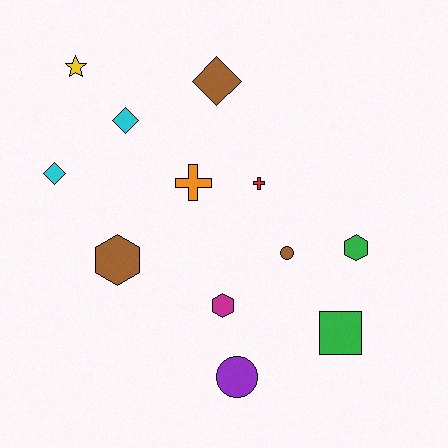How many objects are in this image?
There are 12 objects.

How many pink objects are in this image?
There are no pink objects.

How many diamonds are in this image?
There are 3 diamonds.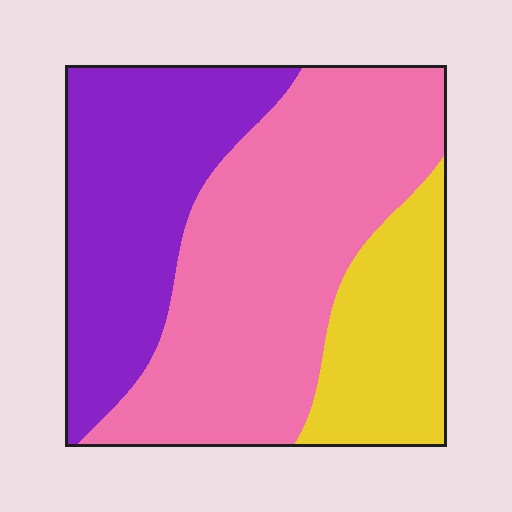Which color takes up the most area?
Pink, at roughly 50%.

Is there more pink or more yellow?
Pink.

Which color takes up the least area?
Yellow, at roughly 20%.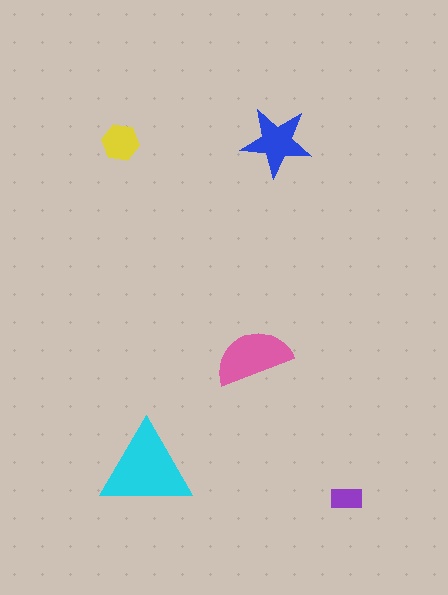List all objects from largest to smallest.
The cyan triangle, the pink semicircle, the blue star, the yellow hexagon, the purple rectangle.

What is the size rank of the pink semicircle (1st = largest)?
2nd.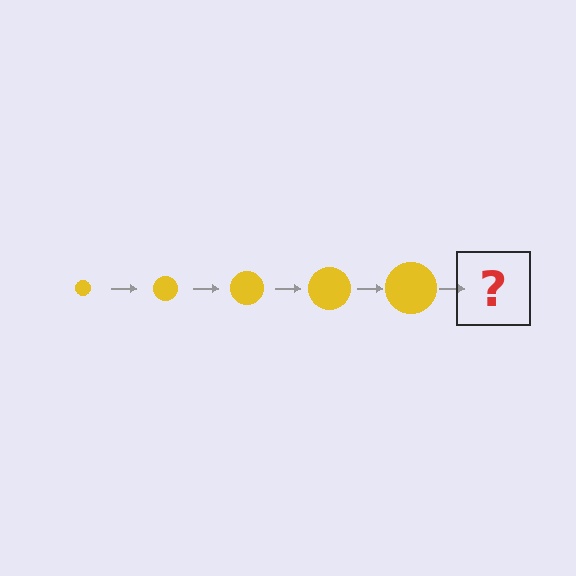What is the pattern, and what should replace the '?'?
The pattern is that the circle gets progressively larger each step. The '?' should be a yellow circle, larger than the previous one.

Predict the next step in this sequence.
The next step is a yellow circle, larger than the previous one.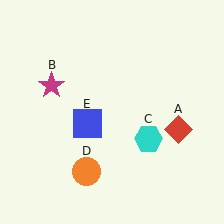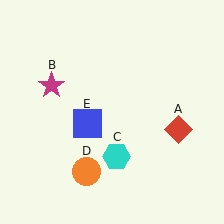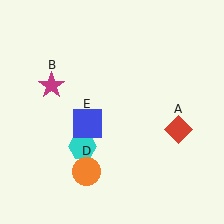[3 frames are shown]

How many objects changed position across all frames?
1 object changed position: cyan hexagon (object C).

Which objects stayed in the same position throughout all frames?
Red diamond (object A) and magenta star (object B) and orange circle (object D) and blue square (object E) remained stationary.